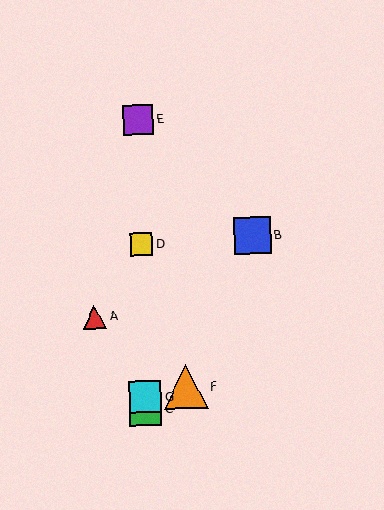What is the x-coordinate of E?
Object E is at x≈138.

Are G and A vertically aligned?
No, G is at x≈145 and A is at x≈94.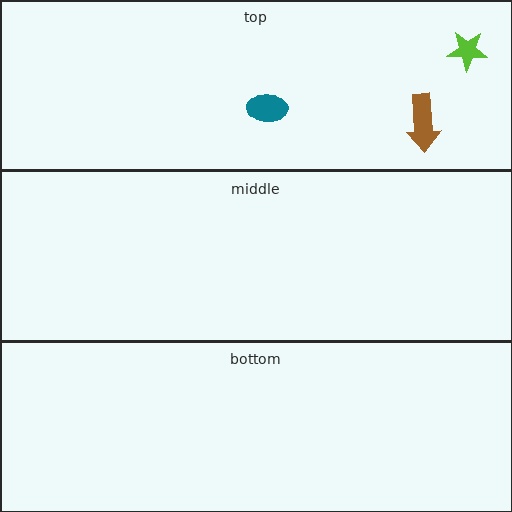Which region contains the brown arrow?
The top region.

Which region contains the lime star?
The top region.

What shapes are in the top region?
The brown arrow, the teal ellipse, the lime star.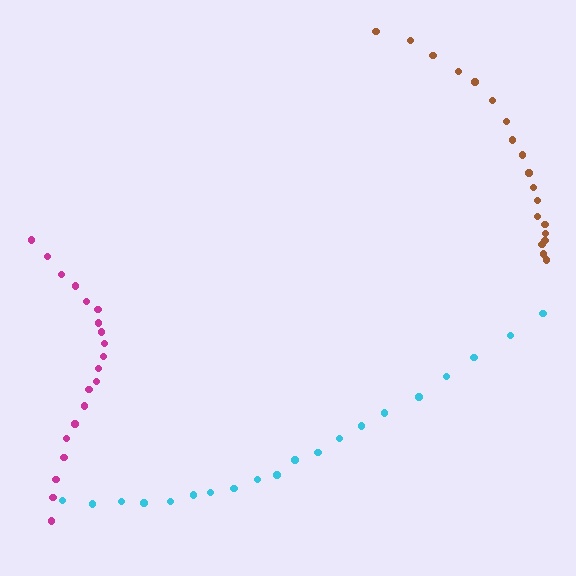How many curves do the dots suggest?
There are 3 distinct paths.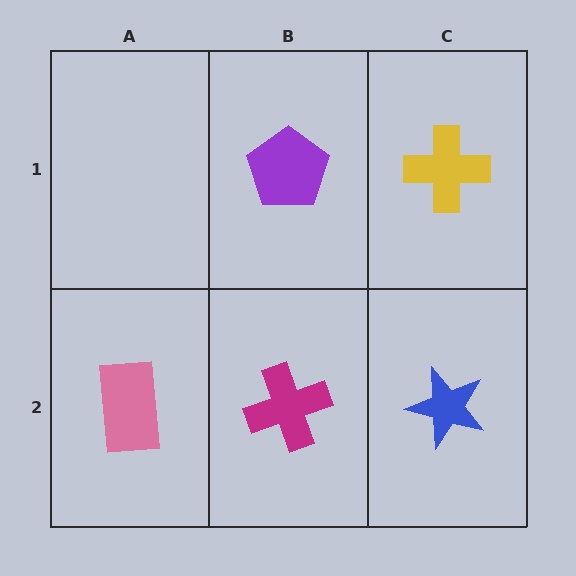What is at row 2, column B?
A magenta cross.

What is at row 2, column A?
A pink rectangle.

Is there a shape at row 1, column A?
No, that cell is empty.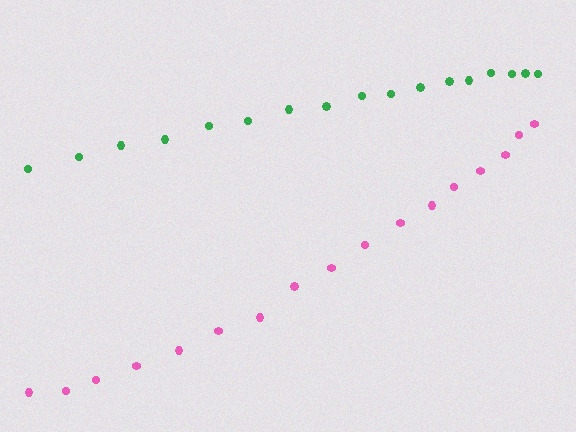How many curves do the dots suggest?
There are 2 distinct paths.